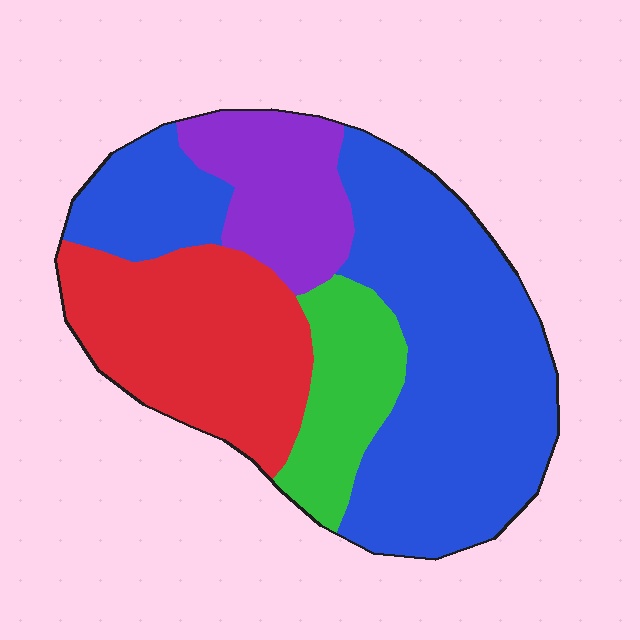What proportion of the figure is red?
Red takes up about one quarter (1/4) of the figure.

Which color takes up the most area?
Blue, at roughly 50%.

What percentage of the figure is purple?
Purple covers around 15% of the figure.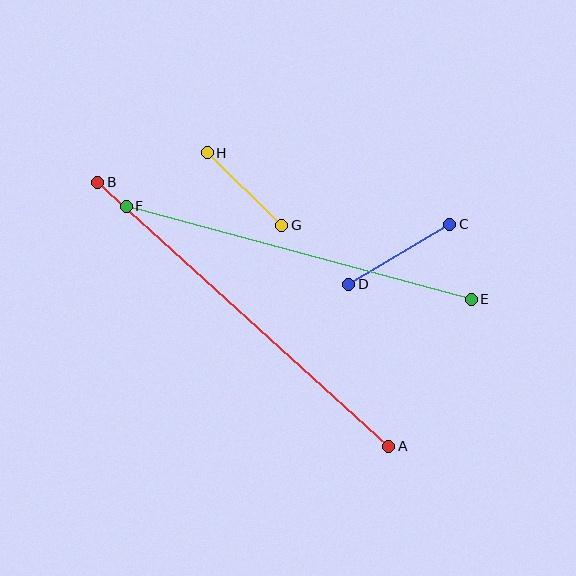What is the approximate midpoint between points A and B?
The midpoint is at approximately (243, 314) pixels.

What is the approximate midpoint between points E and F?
The midpoint is at approximately (299, 253) pixels.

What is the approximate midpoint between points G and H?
The midpoint is at approximately (244, 189) pixels.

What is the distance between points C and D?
The distance is approximately 117 pixels.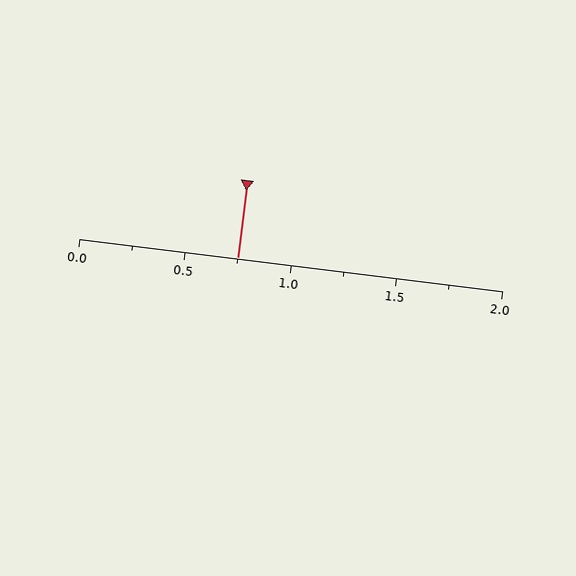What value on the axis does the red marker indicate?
The marker indicates approximately 0.75.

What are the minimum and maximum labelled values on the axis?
The axis runs from 0.0 to 2.0.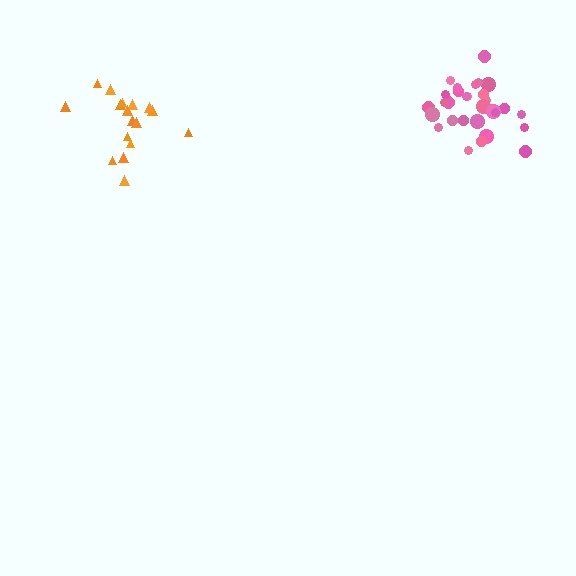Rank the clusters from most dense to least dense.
pink, orange.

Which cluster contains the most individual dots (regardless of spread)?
Pink (30).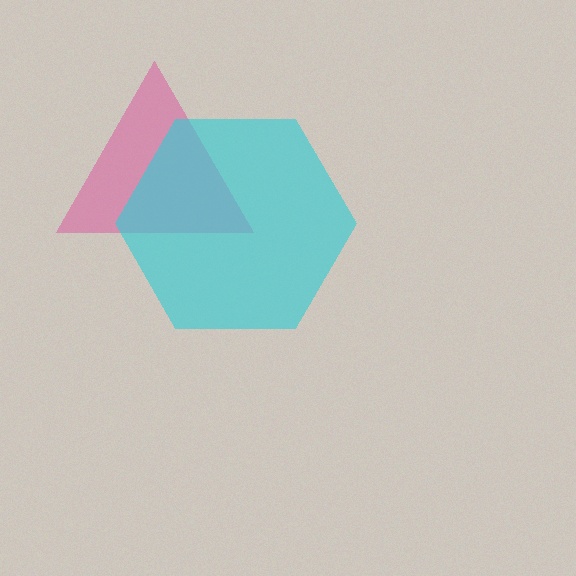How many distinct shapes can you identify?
There are 2 distinct shapes: a pink triangle, a cyan hexagon.